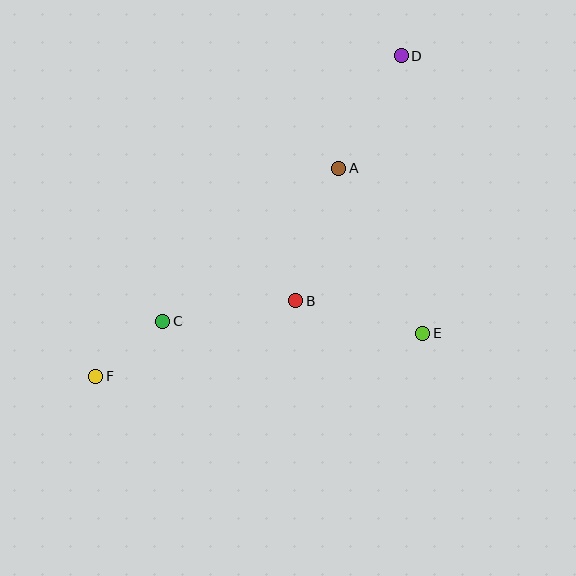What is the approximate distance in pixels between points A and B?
The distance between A and B is approximately 139 pixels.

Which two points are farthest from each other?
Points D and F are farthest from each other.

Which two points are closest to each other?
Points C and F are closest to each other.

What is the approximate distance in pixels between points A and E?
The distance between A and E is approximately 185 pixels.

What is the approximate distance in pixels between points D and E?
The distance between D and E is approximately 278 pixels.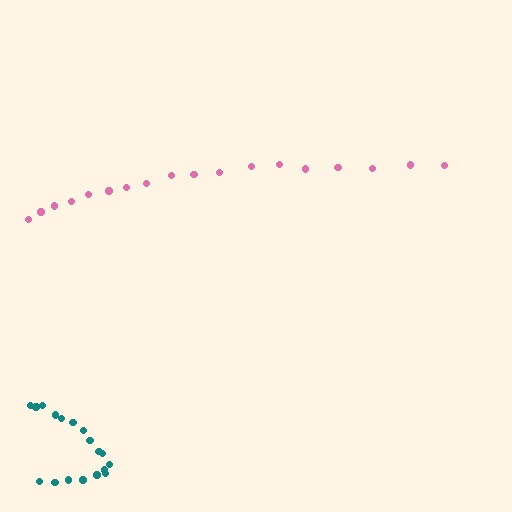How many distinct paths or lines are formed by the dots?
There are 2 distinct paths.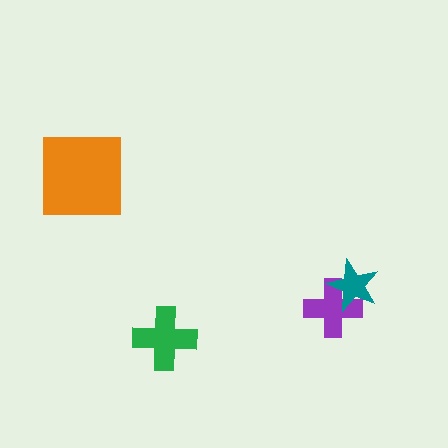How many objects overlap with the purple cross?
1 object overlaps with the purple cross.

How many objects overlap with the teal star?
1 object overlaps with the teal star.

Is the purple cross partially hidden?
Yes, it is partially covered by another shape.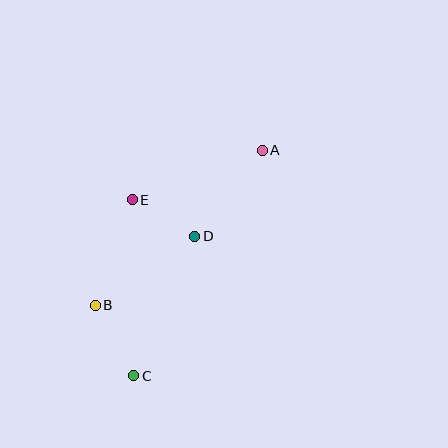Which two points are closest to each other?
Points D and E are closest to each other.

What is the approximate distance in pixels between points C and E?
The distance between C and E is approximately 176 pixels.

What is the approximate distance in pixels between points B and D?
The distance between B and D is approximately 121 pixels.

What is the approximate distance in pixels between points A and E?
The distance between A and E is approximately 139 pixels.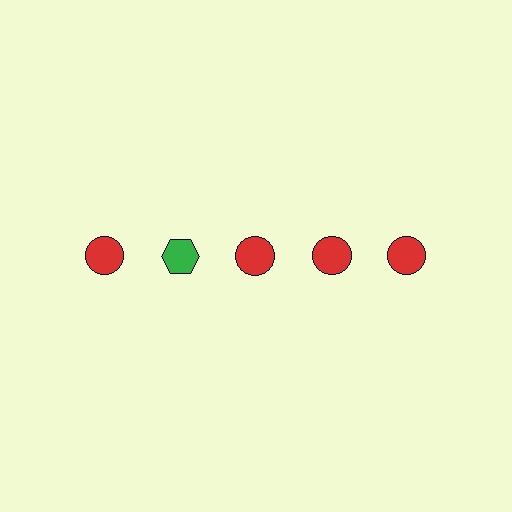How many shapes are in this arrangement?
There are 5 shapes arranged in a grid pattern.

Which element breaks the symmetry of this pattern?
The green hexagon in the top row, second from left column breaks the symmetry. All other shapes are red circles.